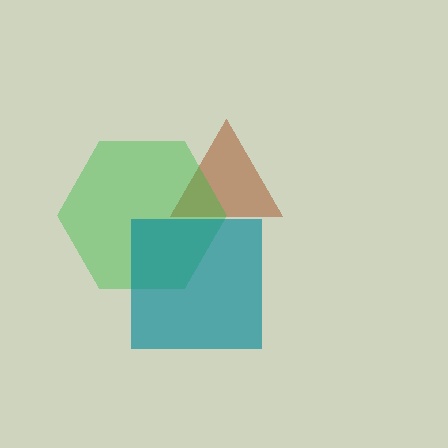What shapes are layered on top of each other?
The layered shapes are: a brown triangle, a green hexagon, a teal square.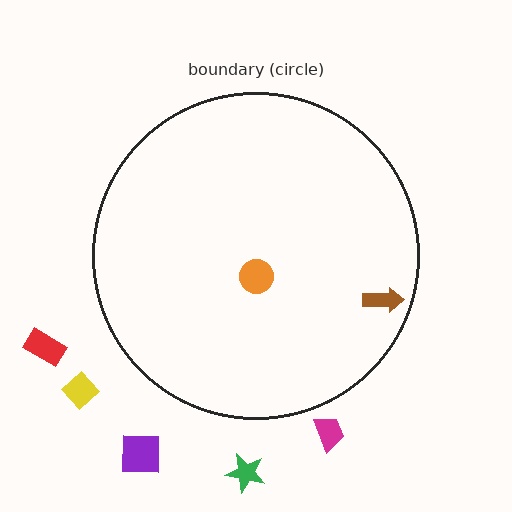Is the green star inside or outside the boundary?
Outside.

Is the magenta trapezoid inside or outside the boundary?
Outside.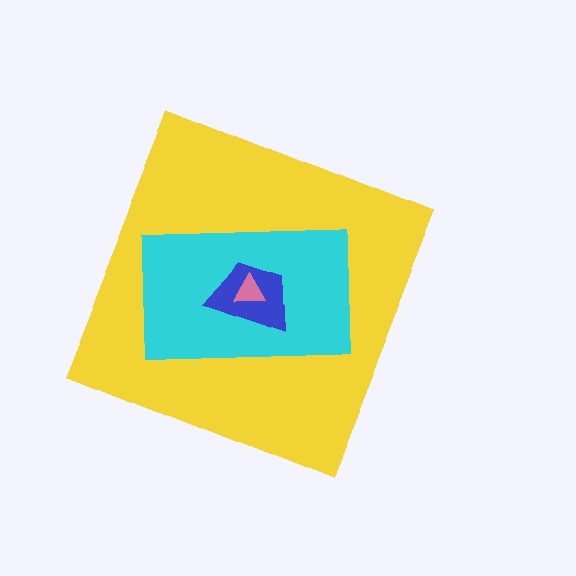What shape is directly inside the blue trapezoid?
The pink triangle.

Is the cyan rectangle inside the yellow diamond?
Yes.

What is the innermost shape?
The pink triangle.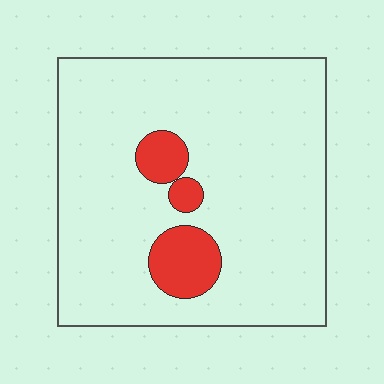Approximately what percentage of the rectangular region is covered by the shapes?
Approximately 10%.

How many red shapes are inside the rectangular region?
3.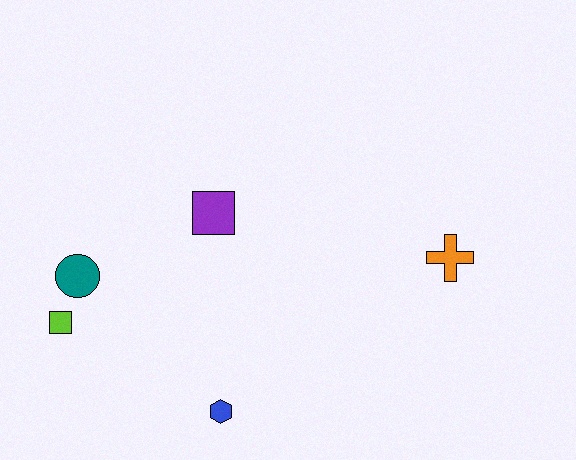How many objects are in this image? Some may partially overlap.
There are 5 objects.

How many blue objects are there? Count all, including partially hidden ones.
There is 1 blue object.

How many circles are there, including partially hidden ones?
There is 1 circle.